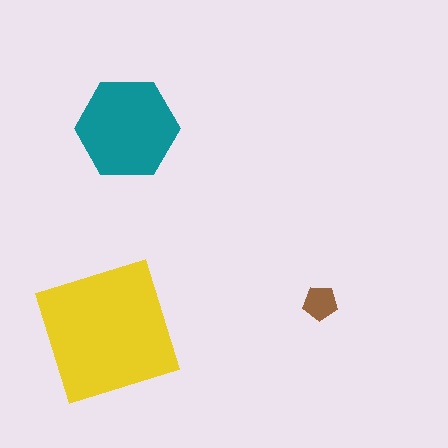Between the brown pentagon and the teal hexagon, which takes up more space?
The teal hexagon.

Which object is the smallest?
The brown pentagon.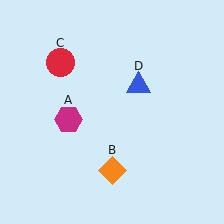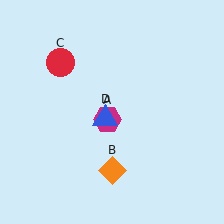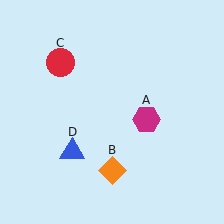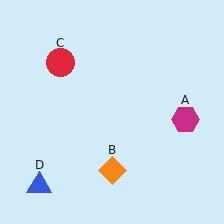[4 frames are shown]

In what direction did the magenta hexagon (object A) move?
The magenta hexagon (object A) moved right.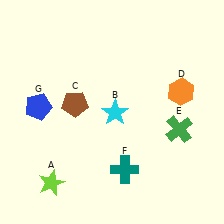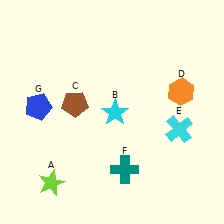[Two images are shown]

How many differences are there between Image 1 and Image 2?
There is 1 difference between the two images.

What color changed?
The cross (E) changed from green in Image 1 to cyan in Image 2.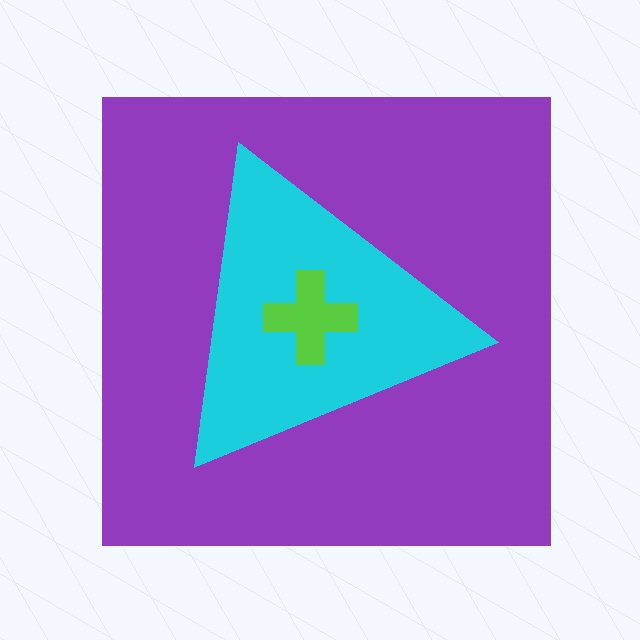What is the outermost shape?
The purple square.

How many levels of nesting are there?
3.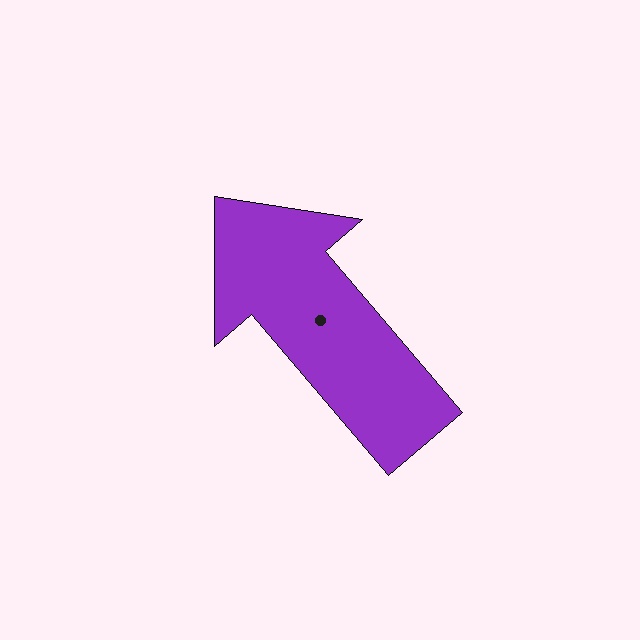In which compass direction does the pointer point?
Northwest.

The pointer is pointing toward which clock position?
Roughly 11 o'clock.